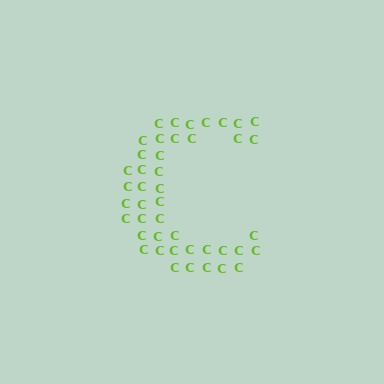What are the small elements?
The small elements are letter C's.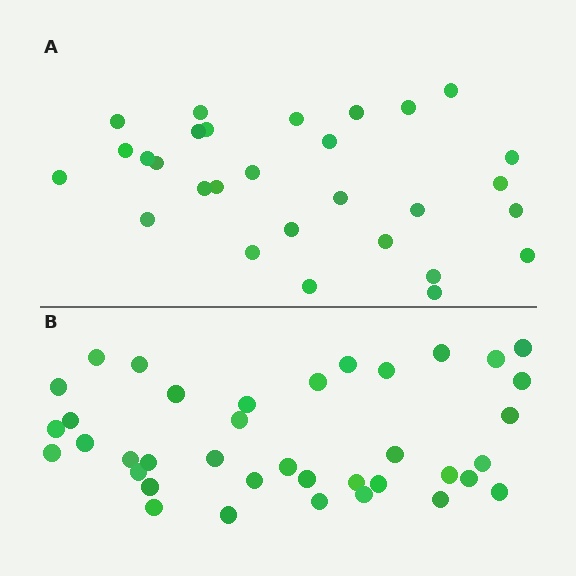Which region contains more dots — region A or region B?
Region B (the bottom region) has more dots.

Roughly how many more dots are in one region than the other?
Region B has roughly 8 or so more dots than region A.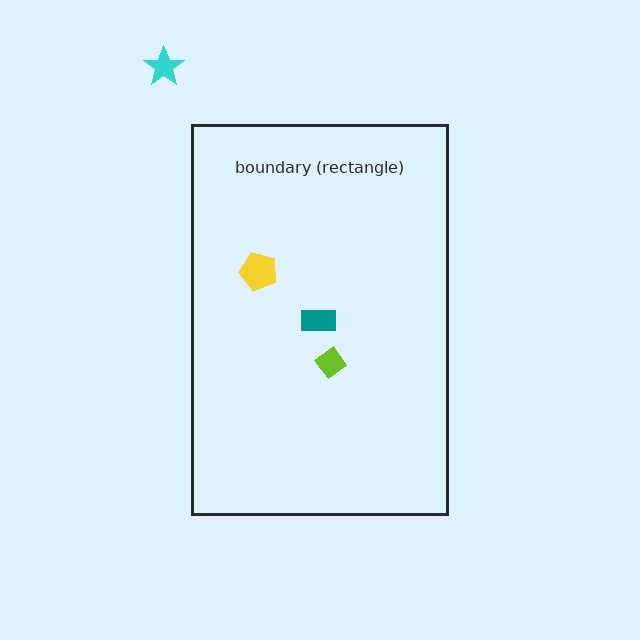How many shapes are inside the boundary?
3 inside, 1 outside.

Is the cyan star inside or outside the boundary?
Outside.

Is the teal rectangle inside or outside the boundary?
Inside.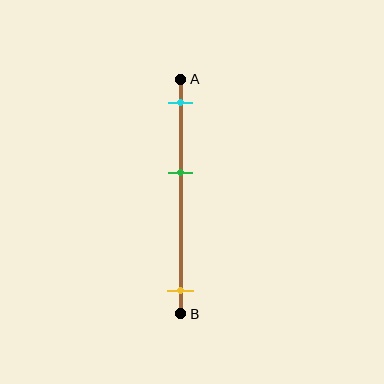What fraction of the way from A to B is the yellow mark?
The yellow mark is approximately 90% (0.9) of the way from A to B.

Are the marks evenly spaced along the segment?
No, the marks are not evenly spaced.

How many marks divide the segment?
There are 3 marks dividing the segment.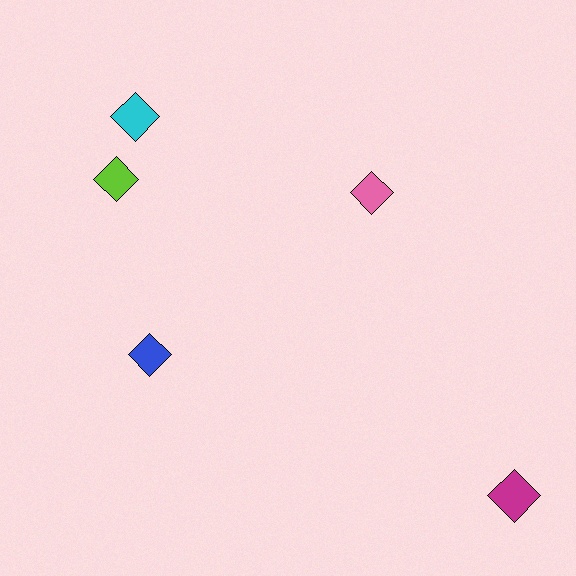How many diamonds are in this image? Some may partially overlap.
There are 5 diamonds.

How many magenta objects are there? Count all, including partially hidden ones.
There is 1 magenta object.